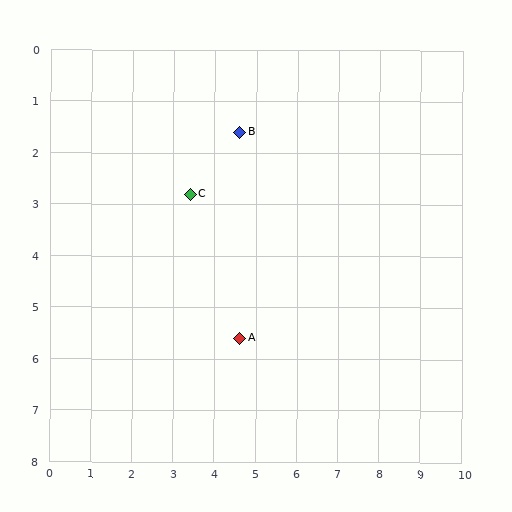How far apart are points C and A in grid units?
Points C and A are about 3.0 grid units apart.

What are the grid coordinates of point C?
Point C is at approximately (3.4, 2.8).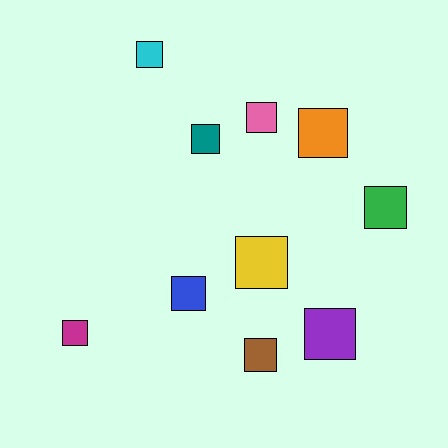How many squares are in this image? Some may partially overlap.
There are 10 squares.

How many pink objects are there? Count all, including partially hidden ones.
There is 1 pink object.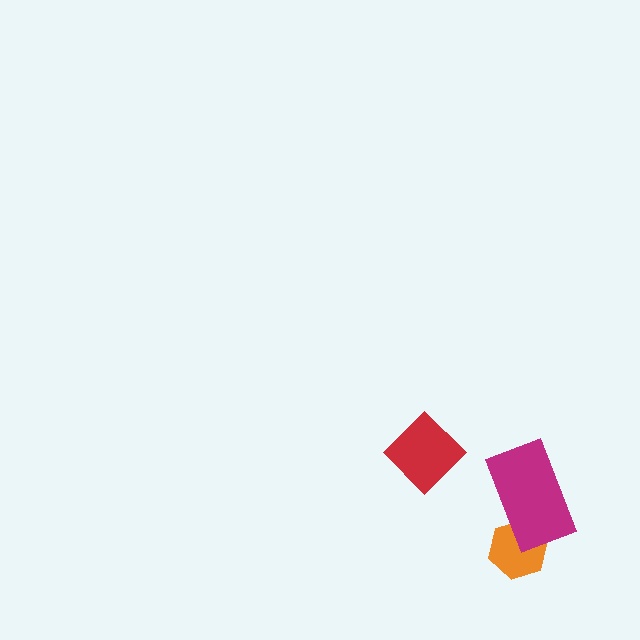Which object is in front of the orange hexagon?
The magenta rectangle is in front of the orange hexagon.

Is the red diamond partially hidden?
No, no other shape covers it.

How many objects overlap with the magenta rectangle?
1 object overlaps with the magenta rectangle.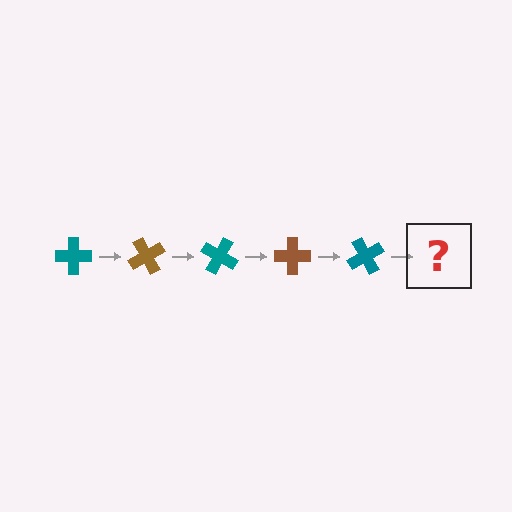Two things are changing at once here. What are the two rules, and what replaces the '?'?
The two rules are that it rotates 60 degrees each step and the color cycles through teal and brown. The '?' should be a brown cross, rotated 300 degrees from the start.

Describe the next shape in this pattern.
It should be a brown cross, rotated 300 degrees from the start.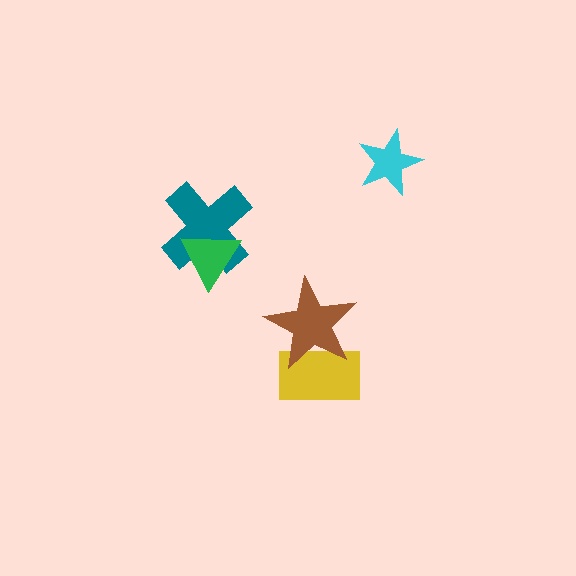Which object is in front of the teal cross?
The green triangle is in front of the teal cross.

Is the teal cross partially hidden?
Yes, it is partially covered by another shape.